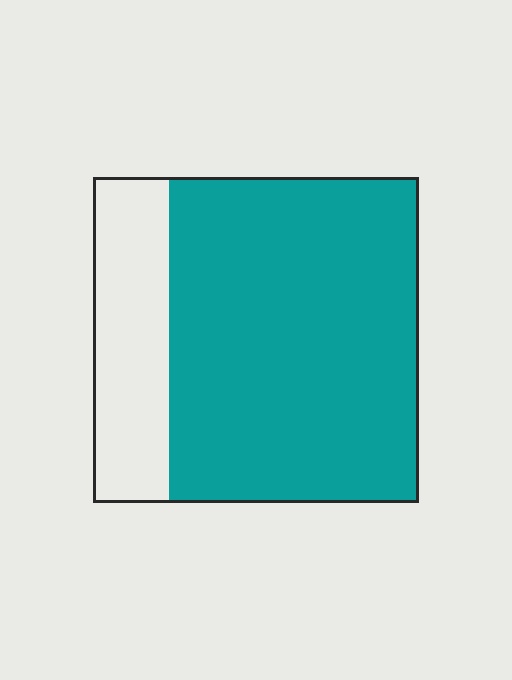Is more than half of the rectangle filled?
Yes.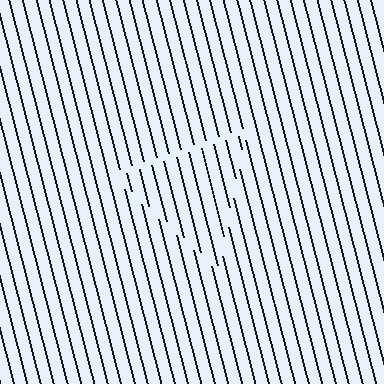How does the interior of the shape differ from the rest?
The interior of the shape contains the same grating, shifted by half a period — the contour is defined by the phase discontinuity where line-ends from the inner and outer gratings abut.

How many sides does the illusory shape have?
3 sides — the line-ends trace a triangle.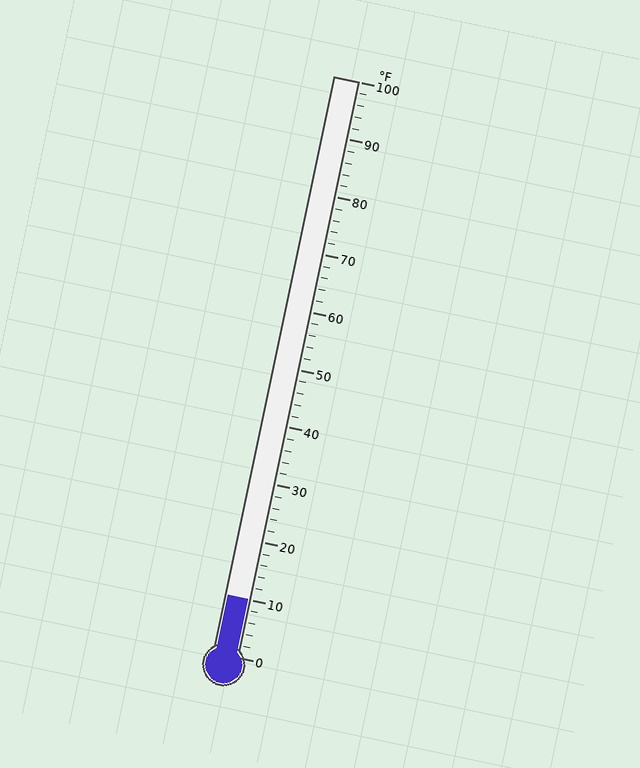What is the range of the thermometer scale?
The thermometer scale ranges from 0°F to 100°F.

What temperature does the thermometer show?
The thermometer shows approximately 10°F.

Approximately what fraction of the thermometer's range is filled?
The thermometer is filled to approximately 10% of its range.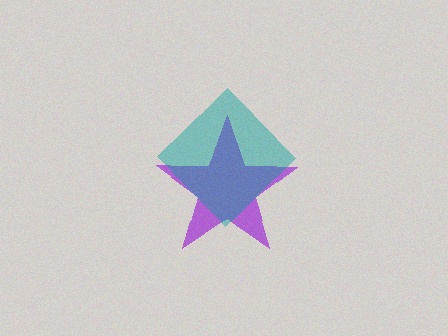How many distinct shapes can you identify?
There are 2 distinct shapes: a purple star, a teal diamond.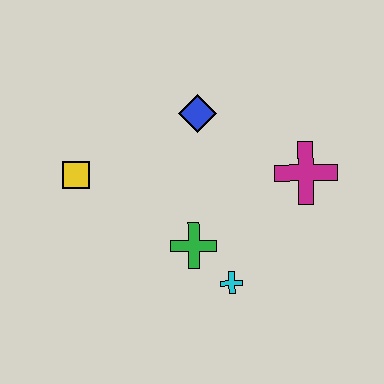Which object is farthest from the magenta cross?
The yellow square is farthest from the magenta cross.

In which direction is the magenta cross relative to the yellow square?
The magenta cross is to the right of the yellow square.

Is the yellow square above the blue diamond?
No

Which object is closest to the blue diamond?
The magenta cross is closest to the blue diamond.